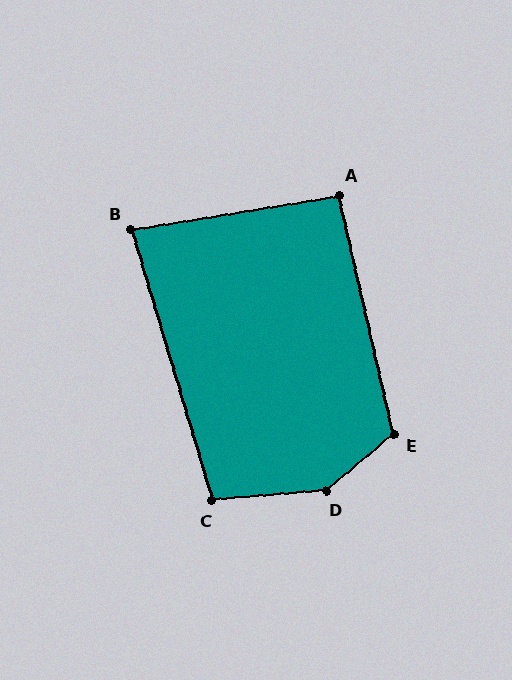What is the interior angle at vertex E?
Approximately 117 degrees (obtuse).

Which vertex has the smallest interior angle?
B, at approximately 83 degrees.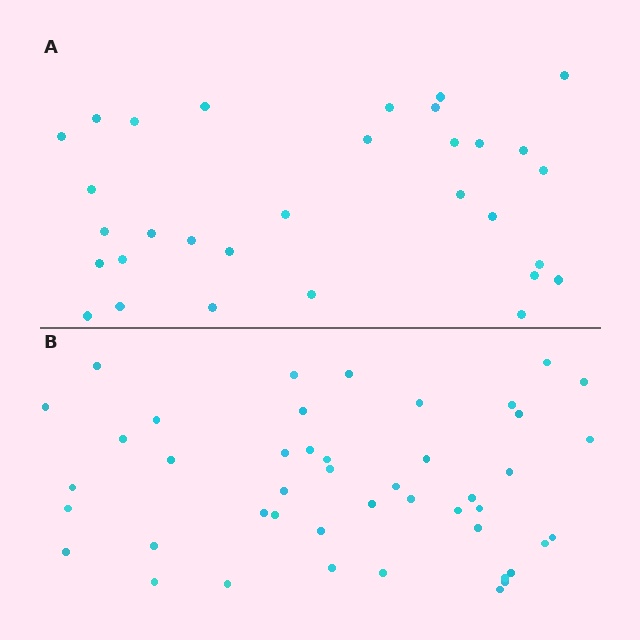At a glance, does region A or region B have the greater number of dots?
Region B (the bottom region) has more dots.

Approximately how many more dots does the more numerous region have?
Region B has approximately 15 more dots than region A.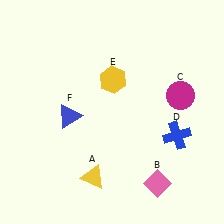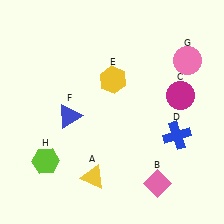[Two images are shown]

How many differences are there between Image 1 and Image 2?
There are 2 differences between the two images.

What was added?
A pink circle (G), a lime hexagon (H) were added in Image 2.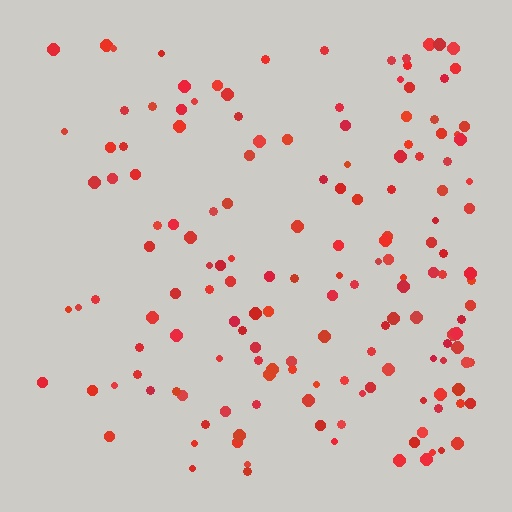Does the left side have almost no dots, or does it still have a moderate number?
Still a moderate number, just noticeably fewer than the right.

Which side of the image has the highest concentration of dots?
The right.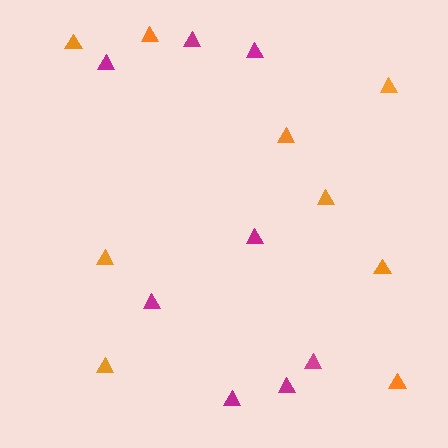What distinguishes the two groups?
There are 2 groups: one group of magenta triangles (8) and one group of orange triangles (9).